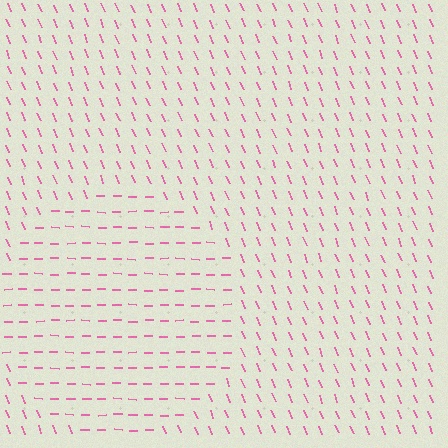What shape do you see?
I see a circle.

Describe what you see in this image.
The image is filled with small pink line segments. A circle region in the image has lines oriented differently from the surrounding lines, creating a visible texture boundary.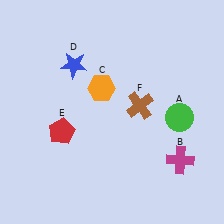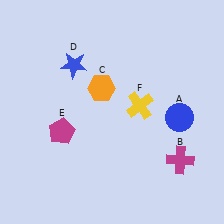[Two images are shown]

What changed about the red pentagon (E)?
In Image 1, E is red. In Image 2, it changed to magenta.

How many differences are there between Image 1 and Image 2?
There are 3 differences between the two images.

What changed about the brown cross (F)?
In Image 1, F is brown. In Image 2, it changed to yellow.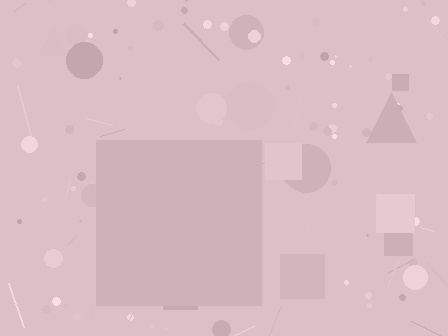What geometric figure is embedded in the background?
A square is embedded in the background.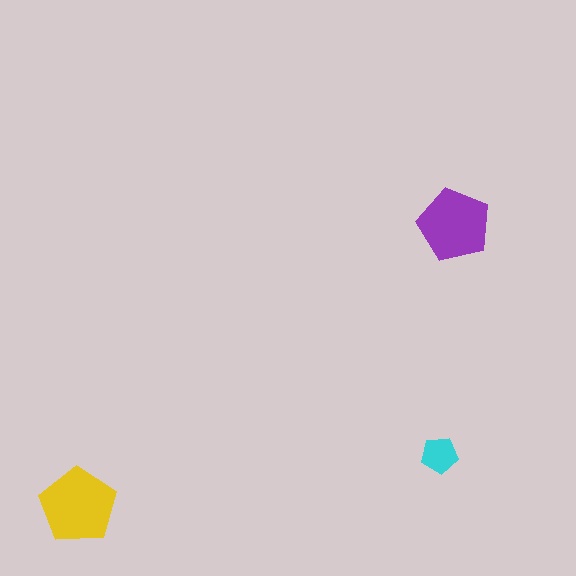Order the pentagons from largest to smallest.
the yellow one, the purple one, the cyan one.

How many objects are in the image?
There are 3 objects in the image.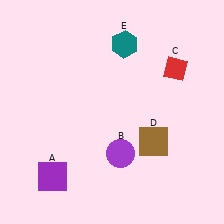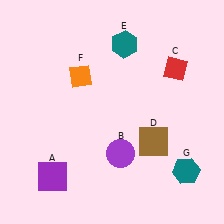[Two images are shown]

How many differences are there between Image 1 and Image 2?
There are 2 differences between the two images.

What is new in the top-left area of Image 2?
An orange diamond (F) was added in the top-left area of Image 2.